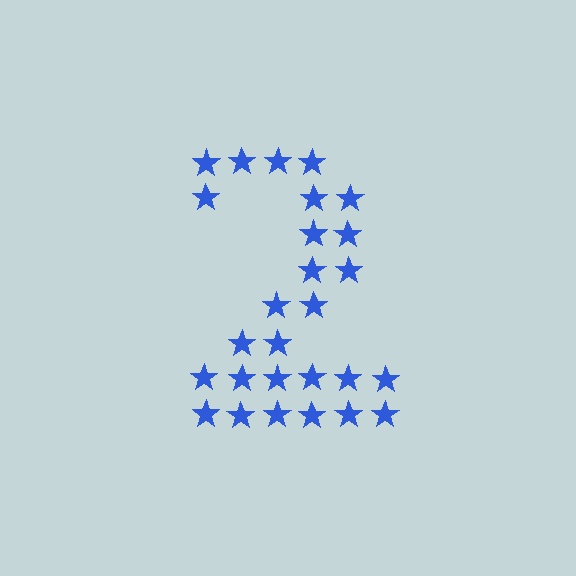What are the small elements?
The small elements are stars.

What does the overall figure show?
The overall figure shows the digit 2.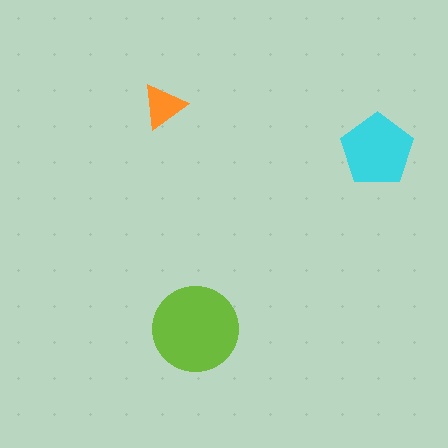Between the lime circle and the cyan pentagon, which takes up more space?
The lime circle.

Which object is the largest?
The lime circle.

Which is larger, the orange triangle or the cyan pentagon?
The cyan pentagon.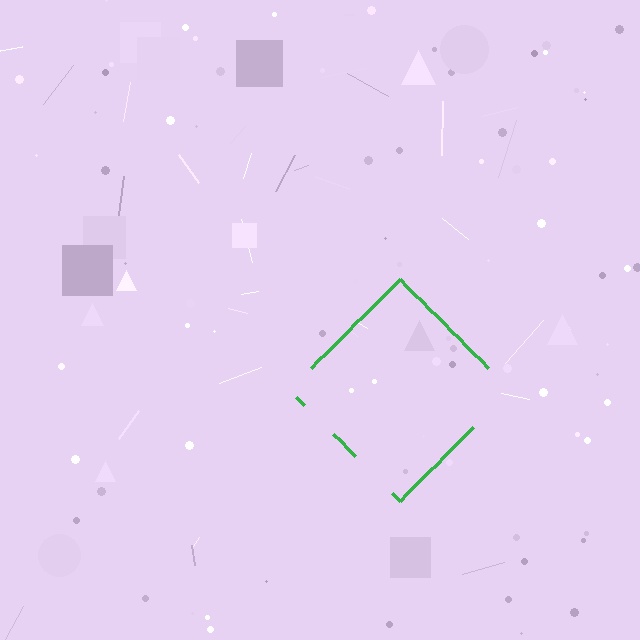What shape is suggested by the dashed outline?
The dashed outline suggests a diamond.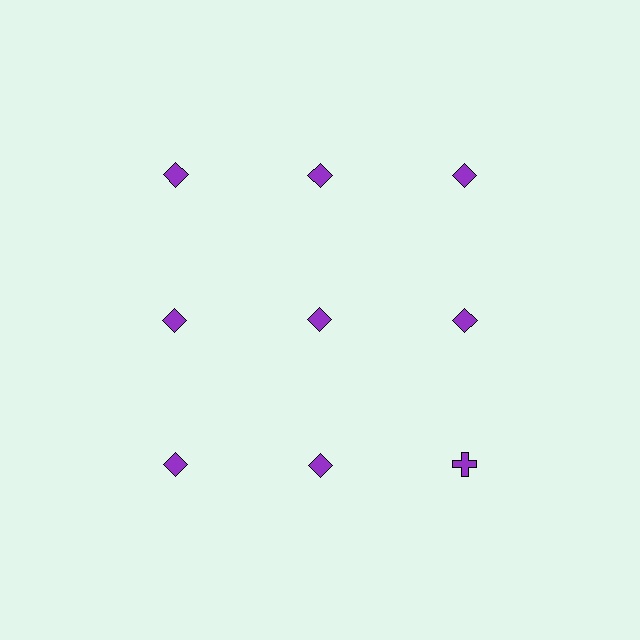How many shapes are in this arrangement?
There are 9 shapes arranged in a grid pattern.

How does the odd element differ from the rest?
It has a different shape: cross instead of diamond.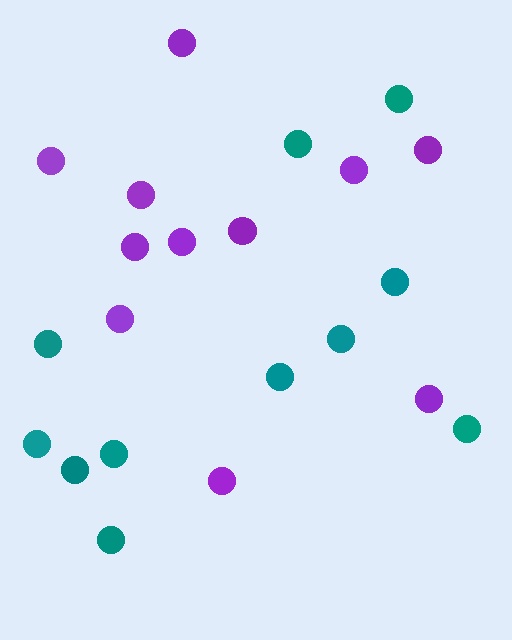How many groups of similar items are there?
There are 2 groups: one group of teal circles (11) and one group of purple circles (11).